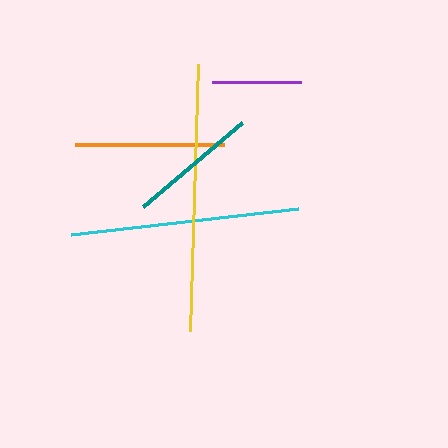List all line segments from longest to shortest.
From longest to shortest: yellow, cyan, orange, teal, purple.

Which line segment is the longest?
The yellow line is the longest at approximately 267 pixels.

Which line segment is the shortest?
The purple line is the shortest at approximately 89 pixels.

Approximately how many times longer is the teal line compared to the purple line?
The teal line is approximately 1.5 times the length of the purple line.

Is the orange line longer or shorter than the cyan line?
The cyan line is longer than the orange line.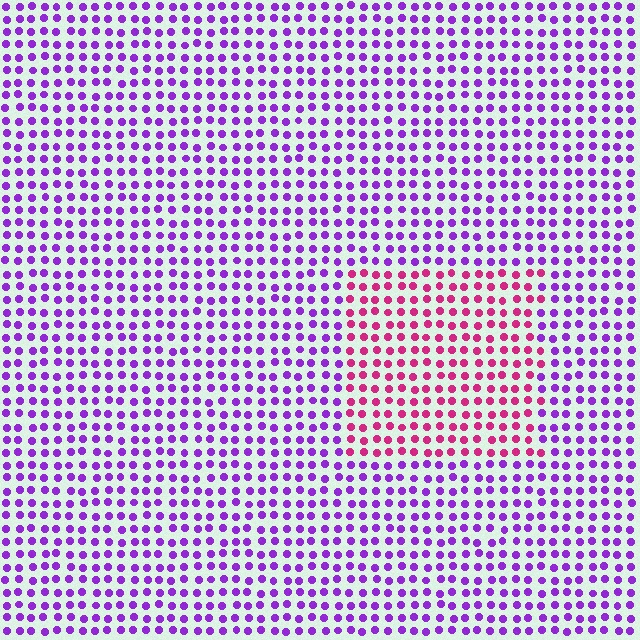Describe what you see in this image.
The image is filled with small purple elements in a uniform arrangement. A rectangle-shaped region is visible where the elements are tinted to a slightly different hue, forming a subtle color boundary.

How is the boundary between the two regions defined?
The boundary is defined purely by a slight shift in hue (about 50 degrees). Spacing, size, and orientation are identical on both sides.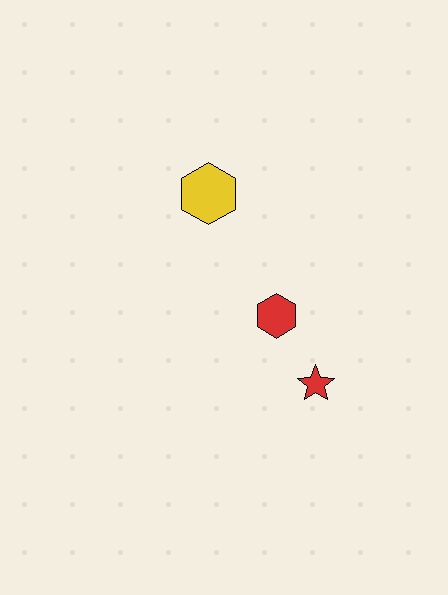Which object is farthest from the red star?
The yellow hexagon is farthest from the red star.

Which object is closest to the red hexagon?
The red star is closest to the red hexagon.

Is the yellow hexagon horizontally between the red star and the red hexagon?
No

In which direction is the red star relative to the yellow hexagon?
The red star is below the yellow hexagon.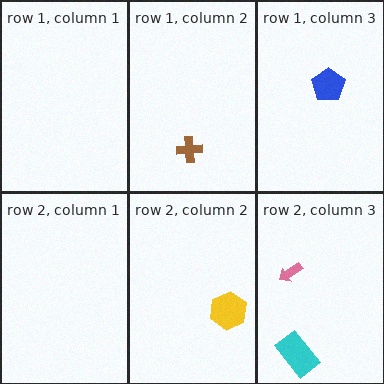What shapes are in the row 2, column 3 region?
The cyan rectangle, the pink arrow.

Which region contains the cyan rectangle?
The row 2, column 3 region.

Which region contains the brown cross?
The row 1, column 2 region.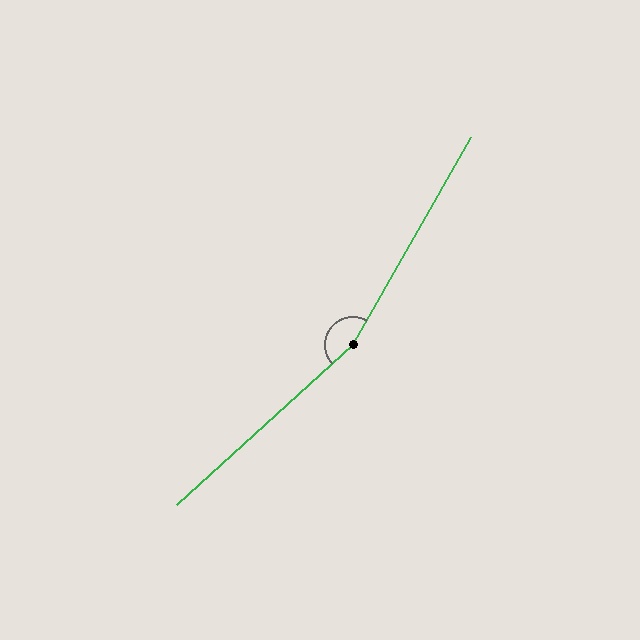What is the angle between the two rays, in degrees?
Approximately 162 degrees.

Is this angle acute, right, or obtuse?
It is obtuse.